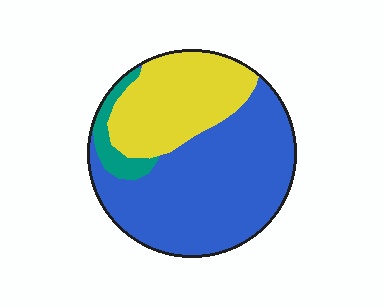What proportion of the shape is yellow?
Yellow takes up about one third (1/3) of the shape.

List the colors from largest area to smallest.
From largest to smallest: blue, yellow, teal.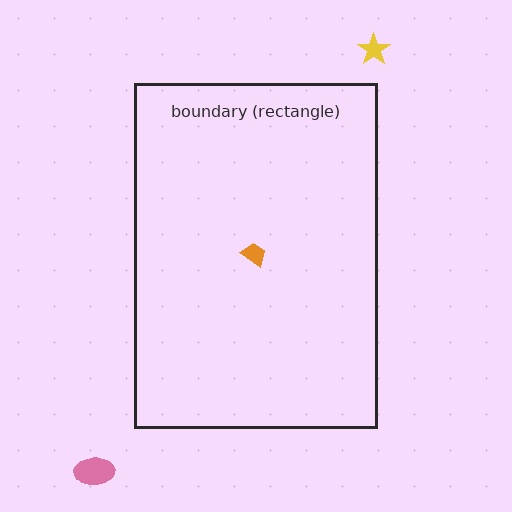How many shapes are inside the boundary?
1 inside, 2 outside.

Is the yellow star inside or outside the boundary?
Outside.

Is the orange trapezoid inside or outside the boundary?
Inside.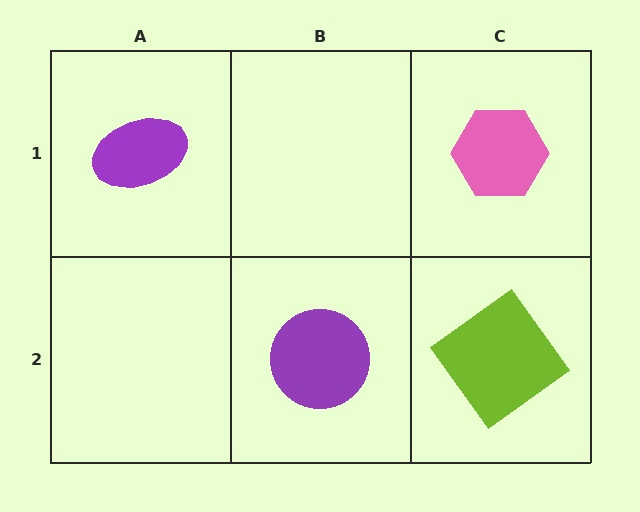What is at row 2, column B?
A purple circle.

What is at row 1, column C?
A pink hexagon.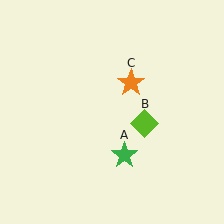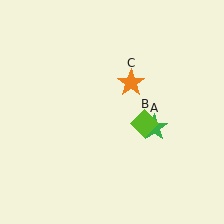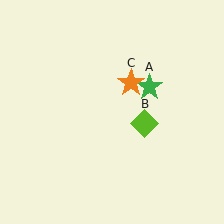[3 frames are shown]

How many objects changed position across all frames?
1 object changed position: green star (object A).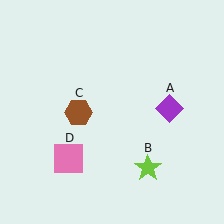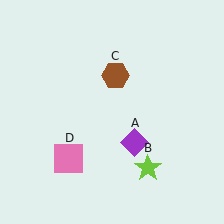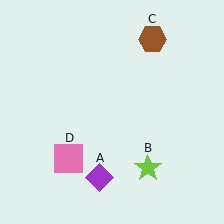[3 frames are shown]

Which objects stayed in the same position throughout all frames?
Lime star (object B) and pink square (object D) remained stationary.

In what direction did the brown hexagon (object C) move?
The brown hexagon (object C) moved up and to the right.